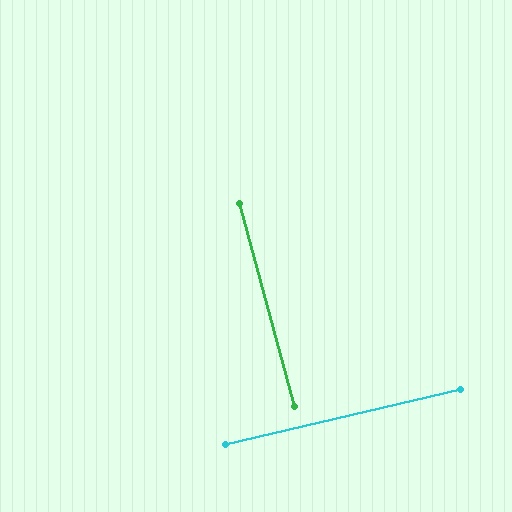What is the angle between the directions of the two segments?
Approximately 88 degrees.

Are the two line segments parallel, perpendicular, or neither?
Perpendicular — they meet at approximately 88°.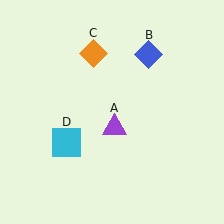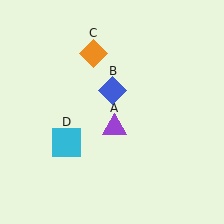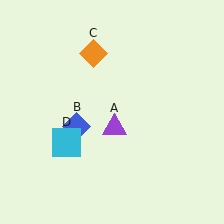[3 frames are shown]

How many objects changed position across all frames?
1 object changed position: blue diamond (object B).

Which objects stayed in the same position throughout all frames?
Purple triangle (object A) and orange diamond (object C) and cyan square (object D) remained stationary.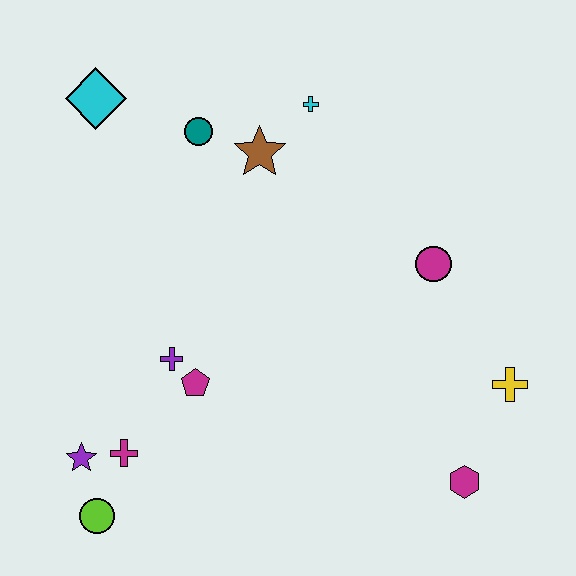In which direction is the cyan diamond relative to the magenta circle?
The cyan diamond is to the left of the magenta circle.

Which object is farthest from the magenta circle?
The lime circle is farthest from the magenta circle.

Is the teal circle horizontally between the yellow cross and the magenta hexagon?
No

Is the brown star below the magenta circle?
No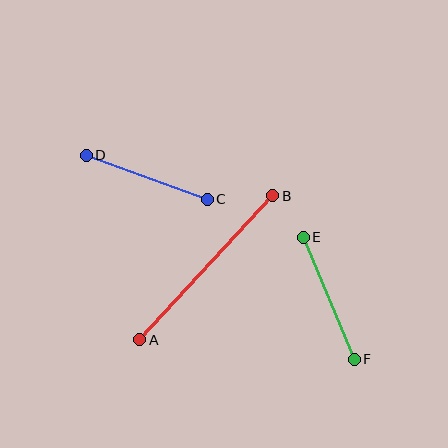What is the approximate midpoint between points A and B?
The midpoint is at approximately (206, 268) pixels.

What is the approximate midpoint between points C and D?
The midpoint is at approximately (147, 177) pixels.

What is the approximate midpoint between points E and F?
The midpoint is at approximately (329, 298) pixels.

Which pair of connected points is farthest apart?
Points A and B are farthest apart.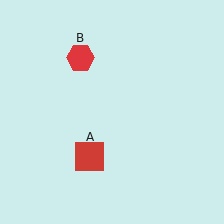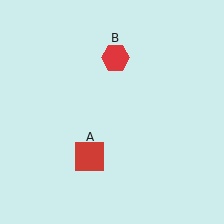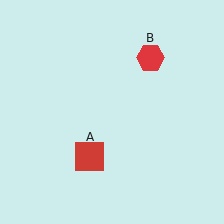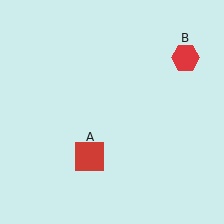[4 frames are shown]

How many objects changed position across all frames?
1 object changed position: red hexagon (object B).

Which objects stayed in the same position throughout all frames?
Red square (object A) remained stationary.